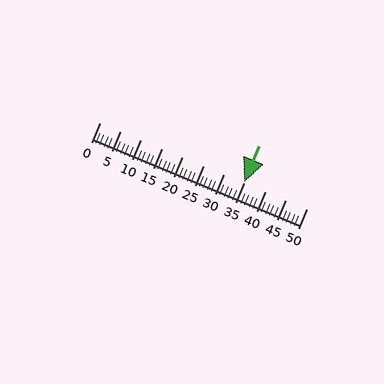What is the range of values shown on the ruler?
The ruler shows values from 0 to 50.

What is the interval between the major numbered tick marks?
The major tick marks are spaced 5 units apart.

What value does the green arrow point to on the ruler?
The green arrow points to approximately 35.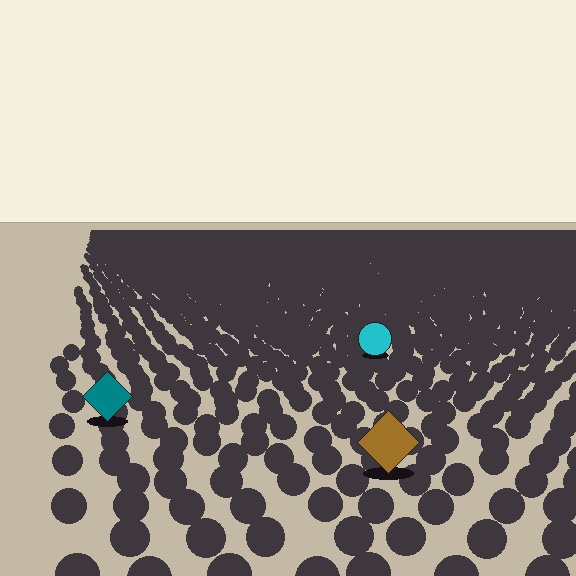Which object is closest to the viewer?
The brown diamond is closest. The texture marks near it are larger and more spread out.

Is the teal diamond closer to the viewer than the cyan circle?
Yes. The teal diamond is closer — you can tell from the texture gradient: the ground texture is coarser near it.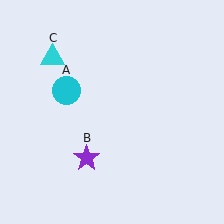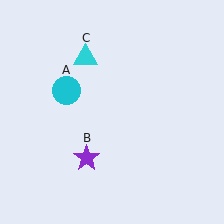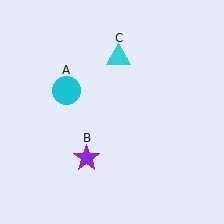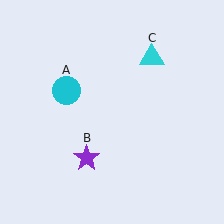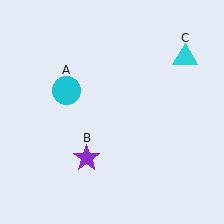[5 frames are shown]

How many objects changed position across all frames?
1 object changed position: cyan triangle (object C).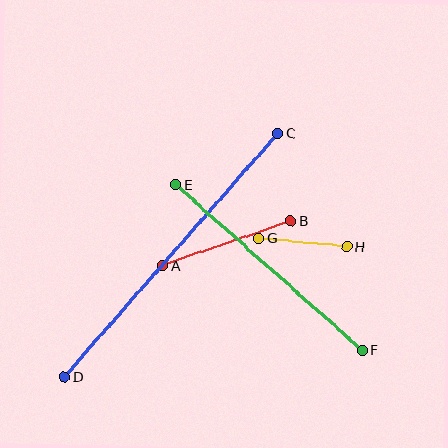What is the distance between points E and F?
The distance is approximately 250 pixels.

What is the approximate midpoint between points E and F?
The midpoint is at approximately (269, 267) pixels.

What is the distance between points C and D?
The distance is approximately 324 pixels.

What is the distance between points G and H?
The distance is approximately 89 pixels.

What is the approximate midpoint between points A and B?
The midpoint is at approximately (227, 243) pixels.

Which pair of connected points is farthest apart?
Points C and D are farthest apart.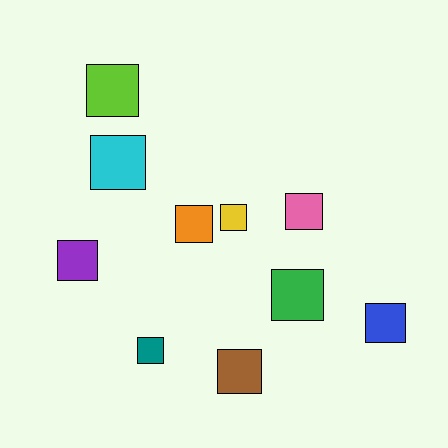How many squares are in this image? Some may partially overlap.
There are 10 squares.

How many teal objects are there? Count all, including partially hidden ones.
There is 1 teal object.